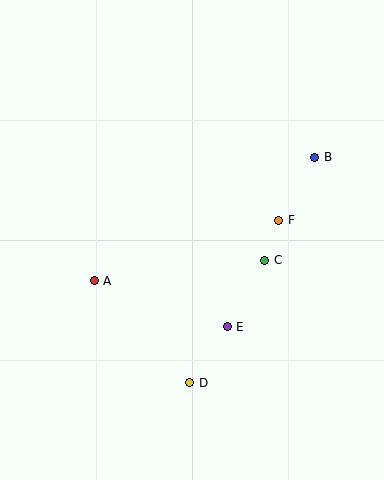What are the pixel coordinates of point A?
Point A is at (94, 281).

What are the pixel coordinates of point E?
Point E is at (227, 327).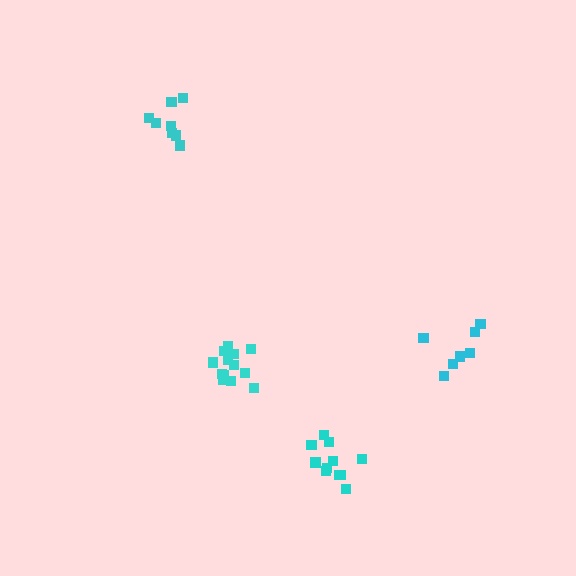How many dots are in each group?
Group 1: 11 dots, Group 2: 13 dots, Group 3: 8 dots, Group 4: 8 dots (40 total).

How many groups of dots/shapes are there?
There are 4 groups.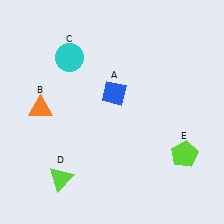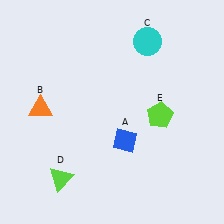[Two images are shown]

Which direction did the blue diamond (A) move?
The blue diamond (A) moved down.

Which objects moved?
The objects that moved are: the blue diamond (A), the cyan circle (C), the lime pentagon (E).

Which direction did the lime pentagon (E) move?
The lime pentagon (E) moved up.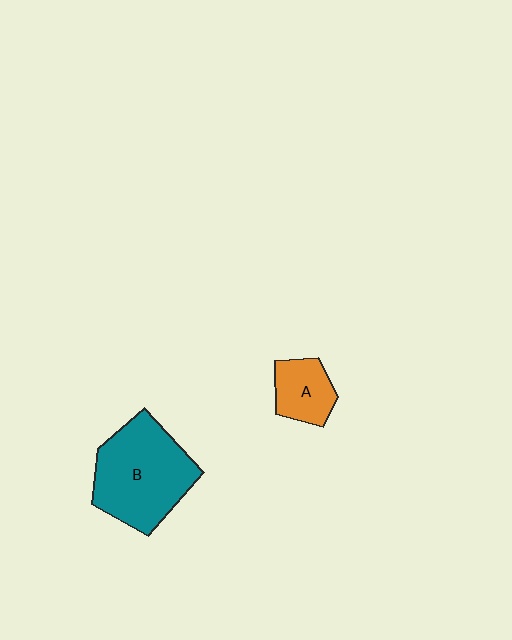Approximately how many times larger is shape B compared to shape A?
Approximately 2.5 times.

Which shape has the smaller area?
Shape A (orange).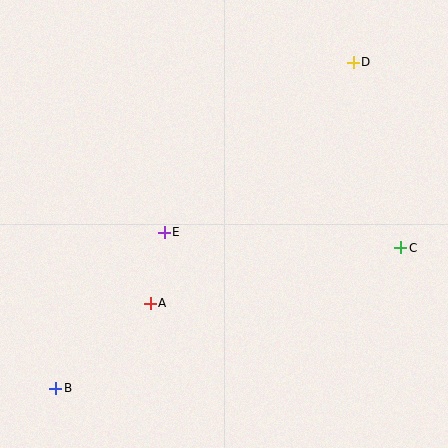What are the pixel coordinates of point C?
Point C is at (401, 248).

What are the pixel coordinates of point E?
Point E is at (164, 232).